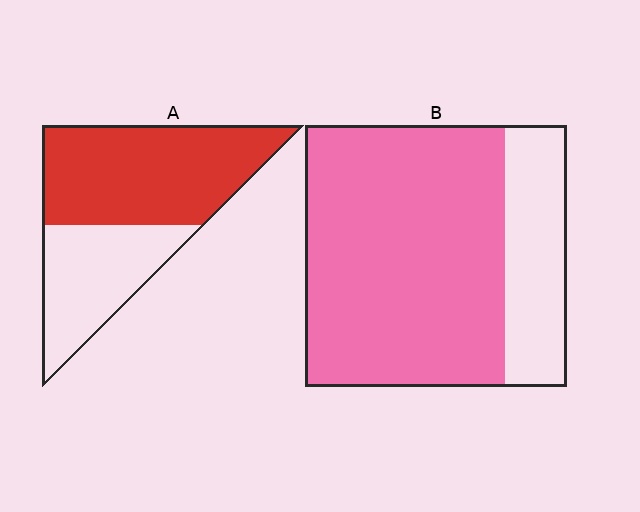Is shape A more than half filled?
Yes.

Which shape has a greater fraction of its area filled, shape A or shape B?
Shape B.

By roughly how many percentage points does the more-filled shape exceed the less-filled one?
By roughly 15 percentage points (B over A).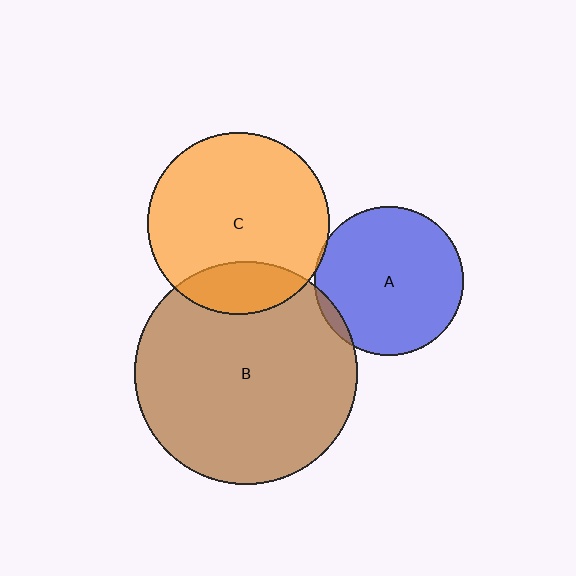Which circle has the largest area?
Circle B (brown).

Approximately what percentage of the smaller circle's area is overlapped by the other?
Approximately 5%.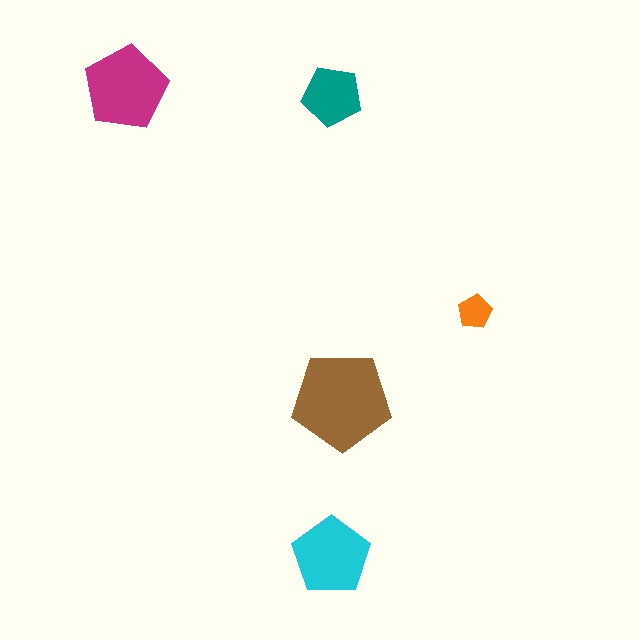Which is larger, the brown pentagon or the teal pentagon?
The brown one.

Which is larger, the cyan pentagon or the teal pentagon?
The cyan one.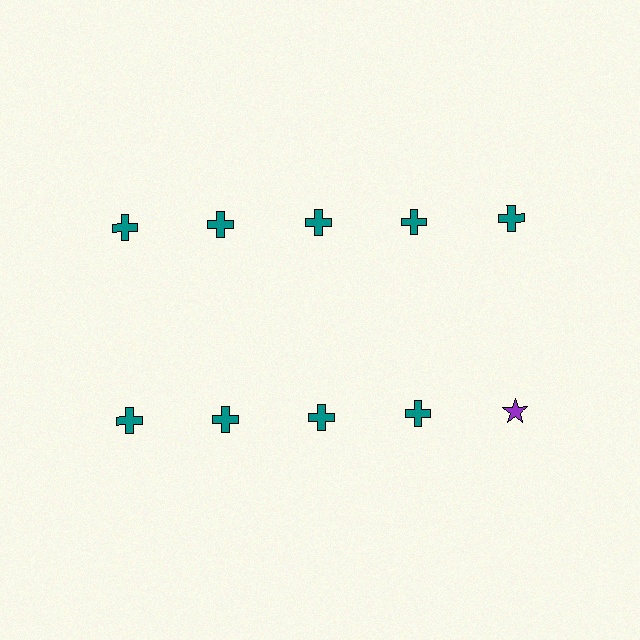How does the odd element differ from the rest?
It differs in both color (purple instead of teal) and shape (star instead of cross).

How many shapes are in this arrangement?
There are 10 shapes arranged in a grid pattern.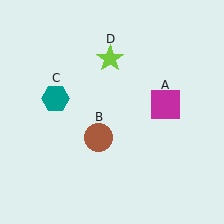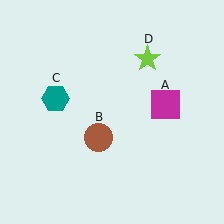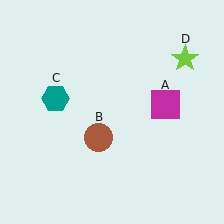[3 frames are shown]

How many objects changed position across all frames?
1 object changed position: lime star (object D).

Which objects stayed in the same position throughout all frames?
Magenta square (object A) and brown circle (object B) and teal hexagon (object C) remained stationary.